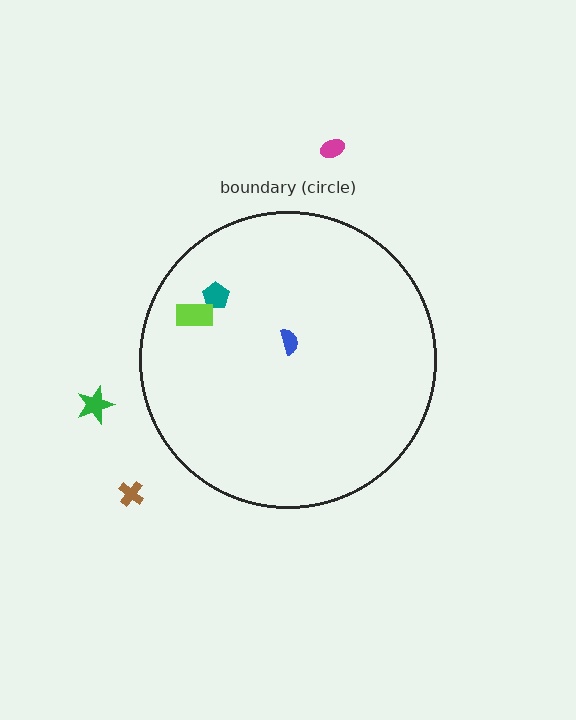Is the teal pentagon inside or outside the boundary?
Inside.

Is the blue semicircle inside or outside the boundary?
Inside.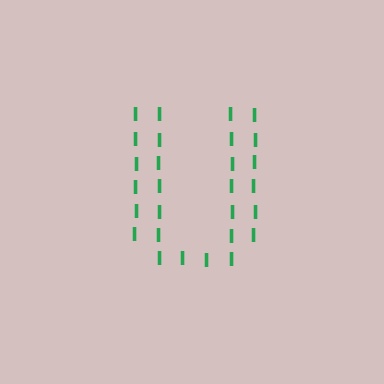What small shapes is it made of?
It is made of small letter I's.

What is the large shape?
The large shape is the letter U.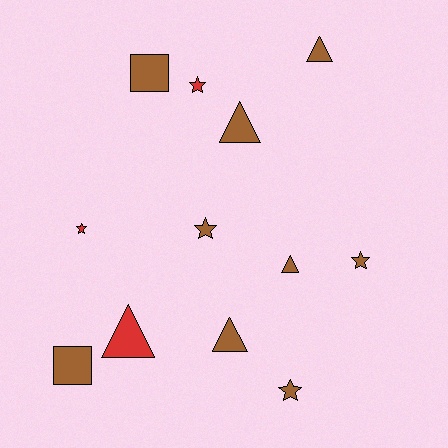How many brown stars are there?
There are 3 brown stars.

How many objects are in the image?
There are 12 objects.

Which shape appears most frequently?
Star, with 5 objects.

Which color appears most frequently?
Brown, with 9 objects.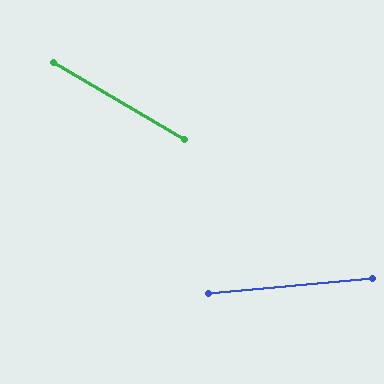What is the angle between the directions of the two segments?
Approximately 36 degrees.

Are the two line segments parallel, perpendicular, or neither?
Neither parallel nor perpendicular — they differ by about 36°.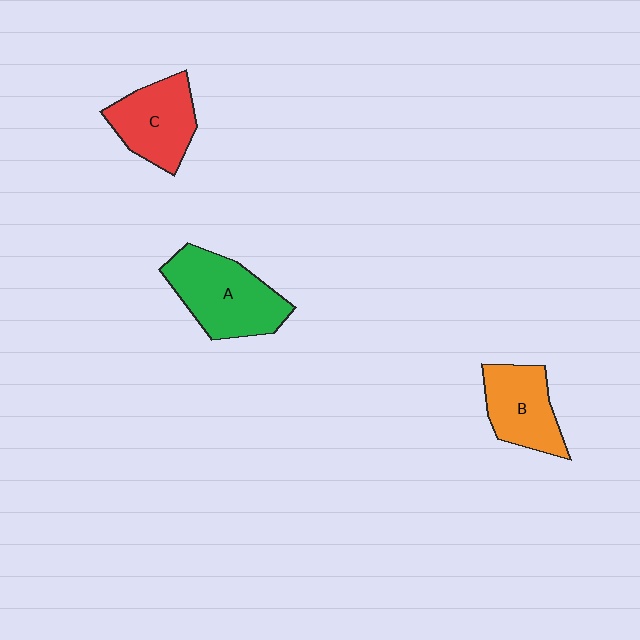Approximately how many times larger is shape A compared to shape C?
Approximately 1.3 times.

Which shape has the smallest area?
Shape B (orange).